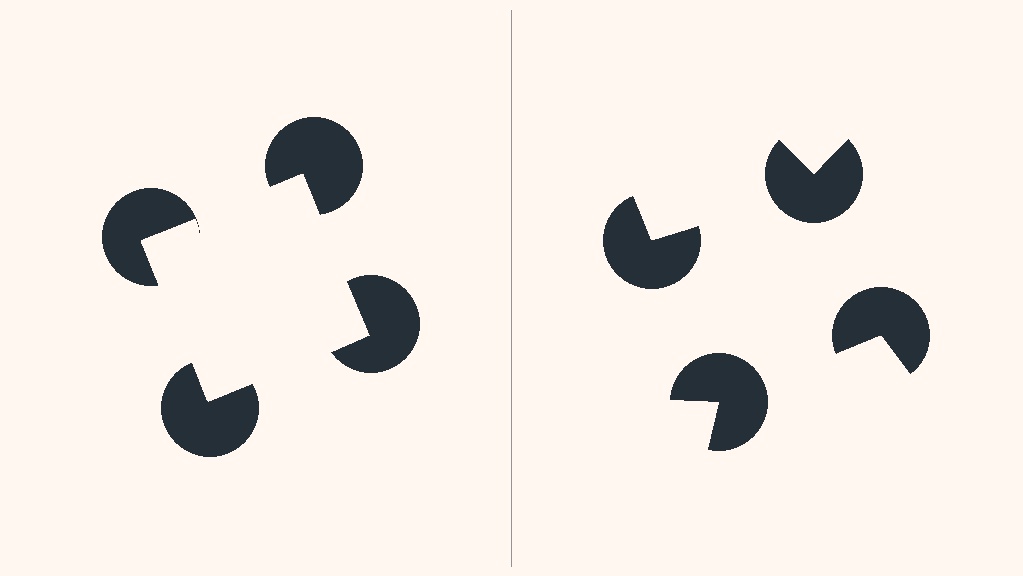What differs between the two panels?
The pac-man discs are positioned identically on both sides; only the wedge orientations differ. On the left they align to a square; on the right they are misaligned.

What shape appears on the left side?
An illusory square.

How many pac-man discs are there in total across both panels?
8 — 4 on each side.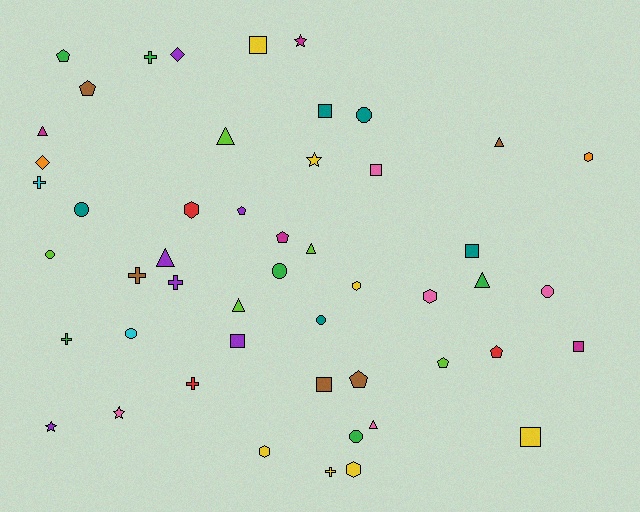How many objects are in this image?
There are 50 objects.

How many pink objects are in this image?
There are 5 pink objects.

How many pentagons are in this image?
There are 7 pentagons.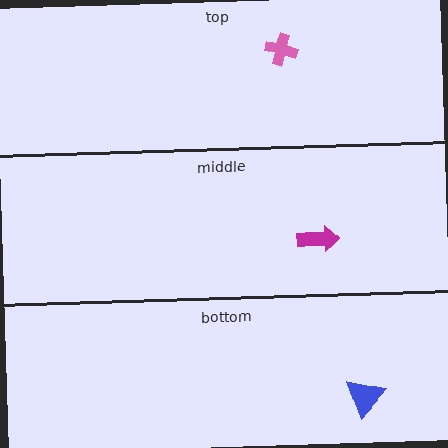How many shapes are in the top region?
1.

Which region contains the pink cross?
The top region.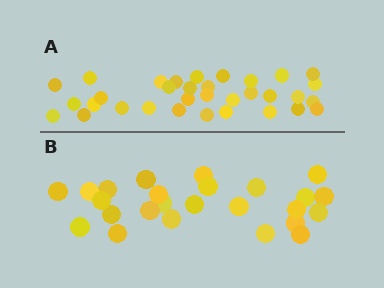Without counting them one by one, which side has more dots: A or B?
Region A (the top region) has more dots.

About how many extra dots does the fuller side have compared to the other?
Region A has roughly 8 or so more dots than region B.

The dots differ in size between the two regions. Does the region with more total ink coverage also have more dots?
No. Region B has more total ink coverage because its dots are larger, but region A actually contains more individual dots. Total area can be misleading — the number of items is what matters here.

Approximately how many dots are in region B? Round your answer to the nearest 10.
About 20 dots. (The exact count is 25, which rounds to 20.)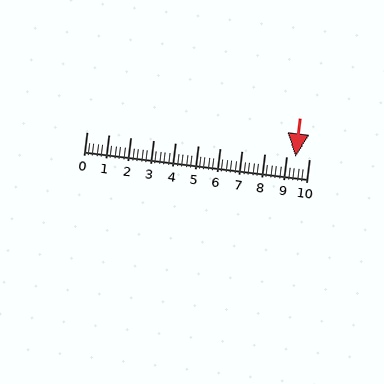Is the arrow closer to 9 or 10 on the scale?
The arrow is closer to 9.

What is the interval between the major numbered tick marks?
The major tick marks are spaced 1 units apart.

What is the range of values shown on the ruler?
The ruler shows values from 0 to 10.